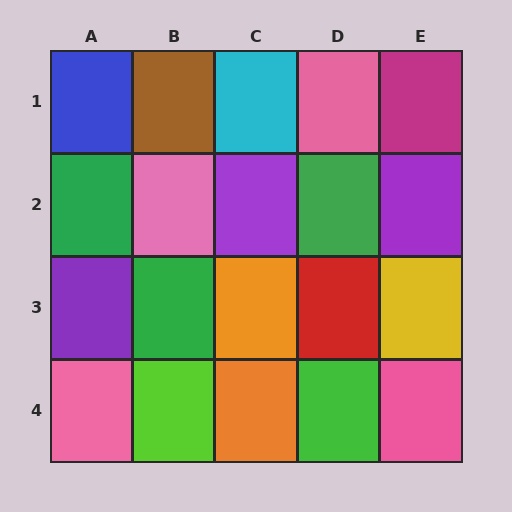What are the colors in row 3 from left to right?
Purple, green, orange, red, yellow.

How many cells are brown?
1 cell is brown.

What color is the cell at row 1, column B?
Brown.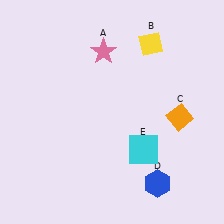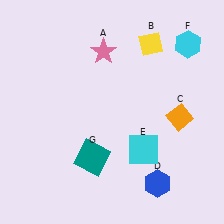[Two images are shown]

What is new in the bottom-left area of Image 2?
A teal square (G) was added in the bottom-left area of Image 2.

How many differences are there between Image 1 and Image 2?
There are 2 differences between the two images.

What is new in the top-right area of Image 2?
A cyan hexagon (F) was added in the top-right area of Image 2.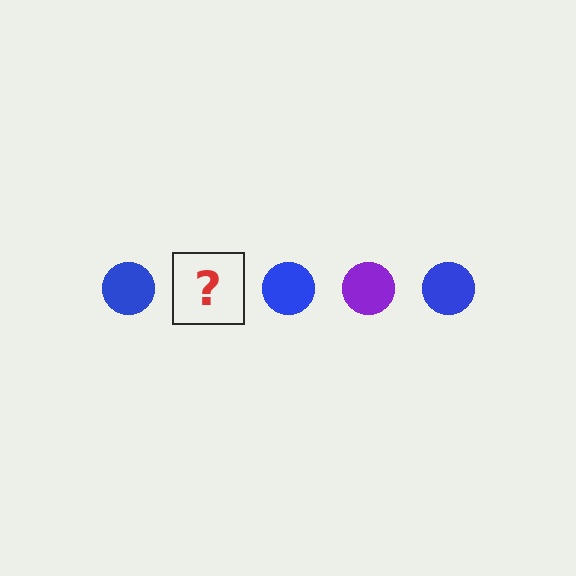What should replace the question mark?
The question mark should be replaced with a purple circle.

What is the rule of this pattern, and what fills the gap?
The rule is that the pattern cycles through blue, purple circles. The gap should be filled with a purple circle.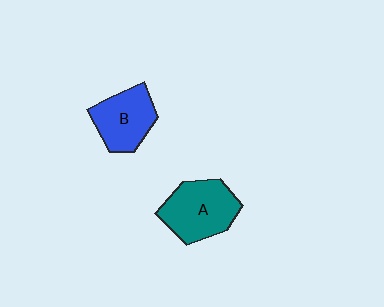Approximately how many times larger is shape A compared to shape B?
Approximately 1.2 times.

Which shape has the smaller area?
Shape B (blue).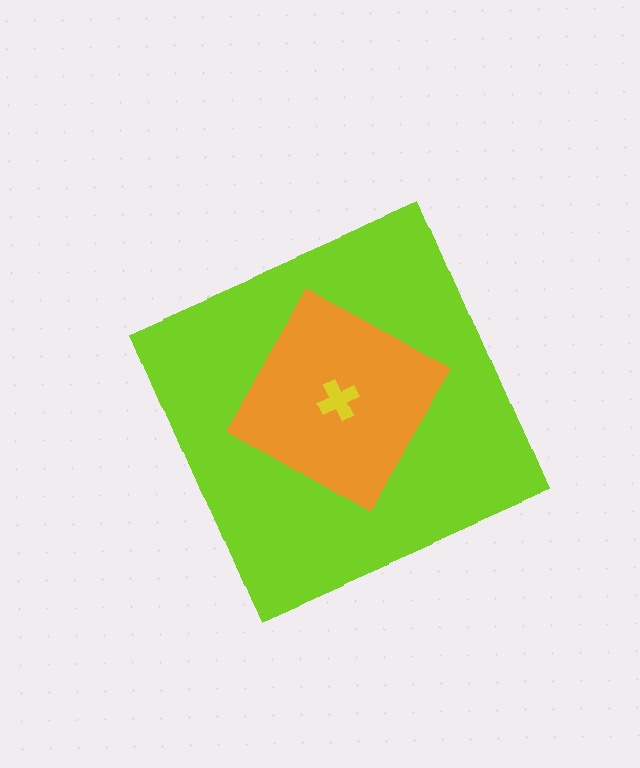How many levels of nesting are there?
3.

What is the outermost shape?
The lime diamond.